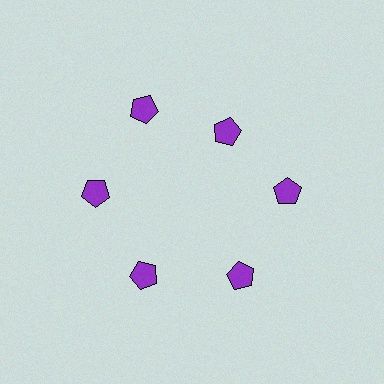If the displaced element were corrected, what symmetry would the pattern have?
It would have 6-fold rotational symmetry — the pattern would map onto itself every 60 degrees.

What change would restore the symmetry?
The symmetry would be restored by moving it outward, back onto the ring so that all 6 pentagons sit at equal angles and equal distance from the center.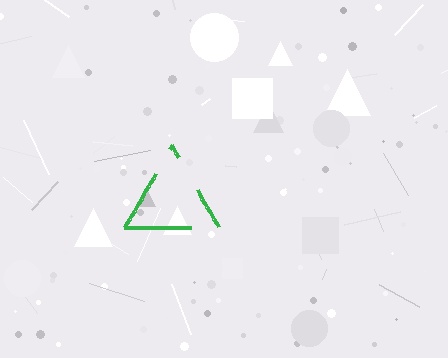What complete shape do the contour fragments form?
The contour fragments form a triangle.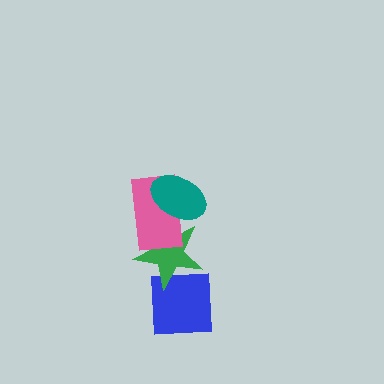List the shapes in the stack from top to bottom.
From top to bottom: the teal ellipse, the pink rectangle, the green star, the blue square.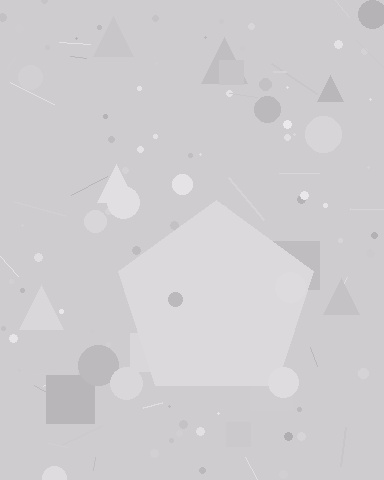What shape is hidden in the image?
A pentagon is hidden in the image.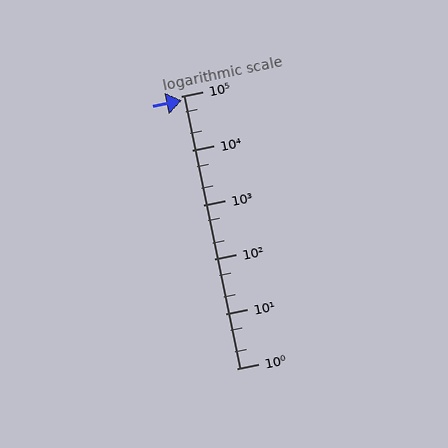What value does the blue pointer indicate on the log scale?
The pointer indicates approximately 82000.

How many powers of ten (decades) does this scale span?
The scale spans 5 decades, from 1 to 100000.